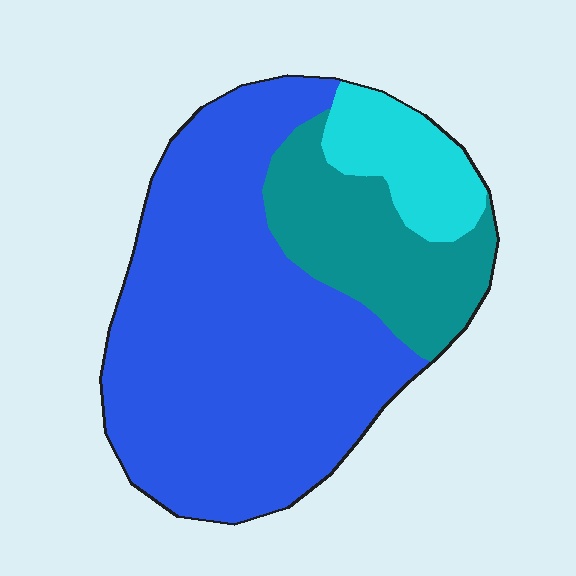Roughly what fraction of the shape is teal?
Teal covers around 20% of the shape.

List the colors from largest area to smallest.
From largest to smallest: blue, teal, cyan.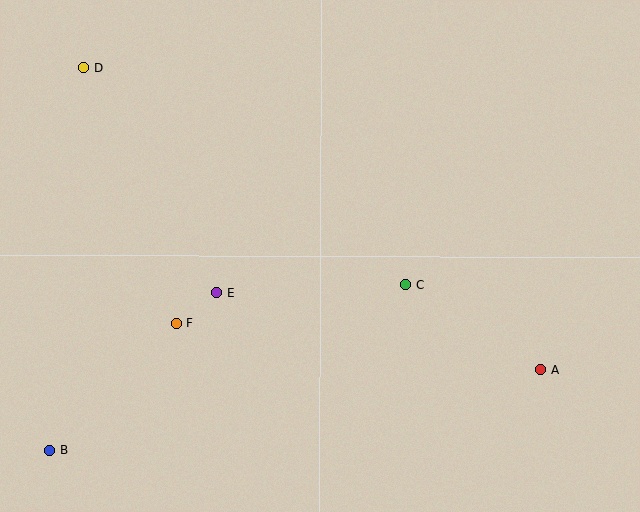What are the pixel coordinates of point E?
Point E is at (216, 292).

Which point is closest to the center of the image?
Point C at (406, 285) is closest to the center.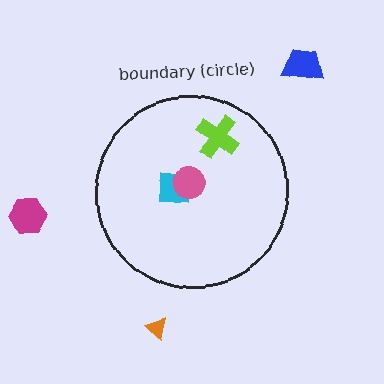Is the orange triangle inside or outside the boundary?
Outside.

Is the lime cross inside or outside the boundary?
Inside.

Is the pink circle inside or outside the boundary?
Inside.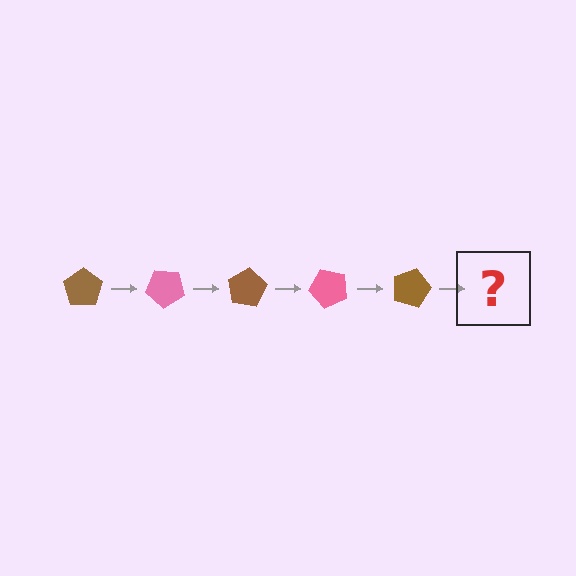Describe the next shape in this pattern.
It should be a pink pentagon, rotated 200 degrees from the start.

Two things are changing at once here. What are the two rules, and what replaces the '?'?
The two rules are that it rotates 40 degrees each step and the color cycles through brown and pink. The '?' should be a pink pentagon, rotated 200 degrees from the start.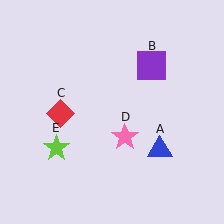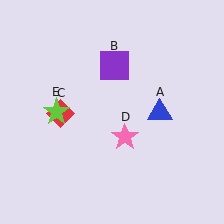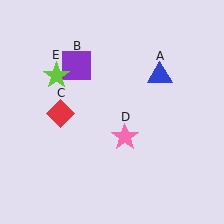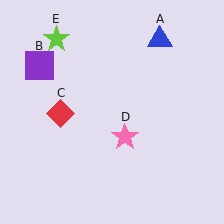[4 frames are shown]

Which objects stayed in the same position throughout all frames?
Red diamond (object C) and pink star (object D) remained stationary.